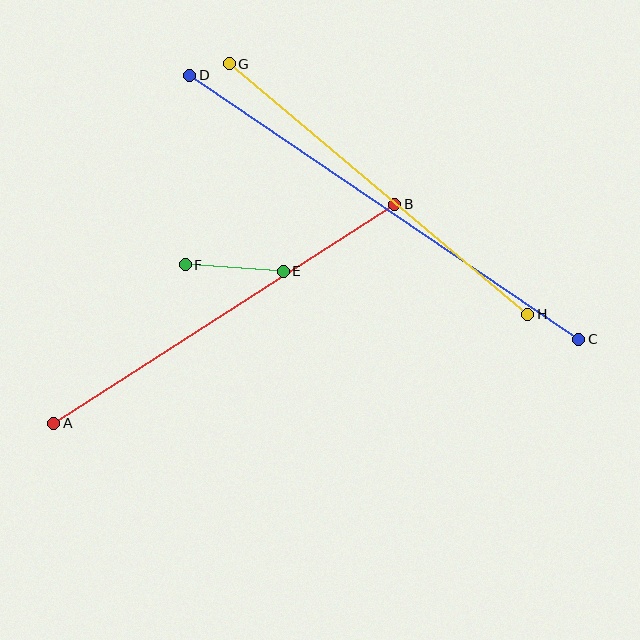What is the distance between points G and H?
The distance is approximately 390 pixels.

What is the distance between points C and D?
The distance is approximately 470 pixels.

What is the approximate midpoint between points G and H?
The midpoint is at approximately (379, 189) pixels.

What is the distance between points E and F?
The distance is approximately 98 pixels.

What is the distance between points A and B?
The distance is approximately 405 pixels.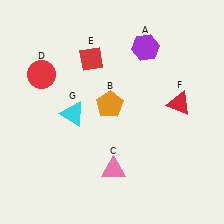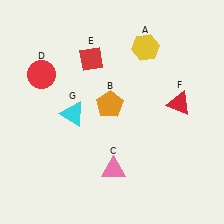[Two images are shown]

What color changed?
The hexagon (A) changed from purple in Image 1 to yellow in Image 2.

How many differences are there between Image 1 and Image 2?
There is 1 difference between the two images.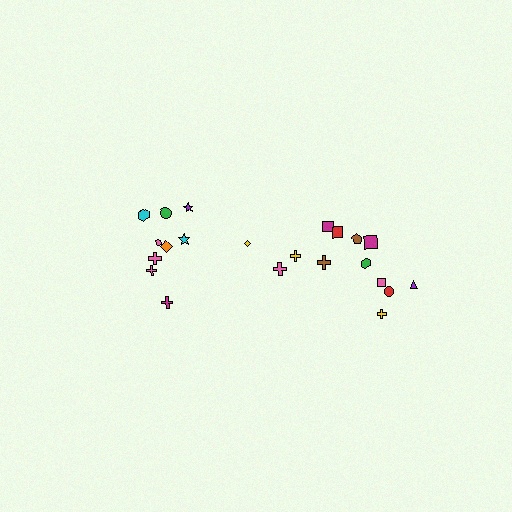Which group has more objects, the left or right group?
The right group.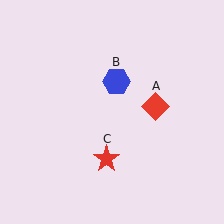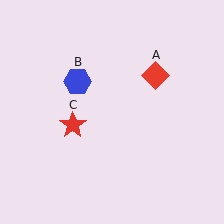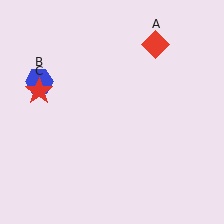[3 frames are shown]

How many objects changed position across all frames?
3 objects changed position: red diamond (object A), blue hexagon (object B), red star (object C).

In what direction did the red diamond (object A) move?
The red diamond (object A) moved up.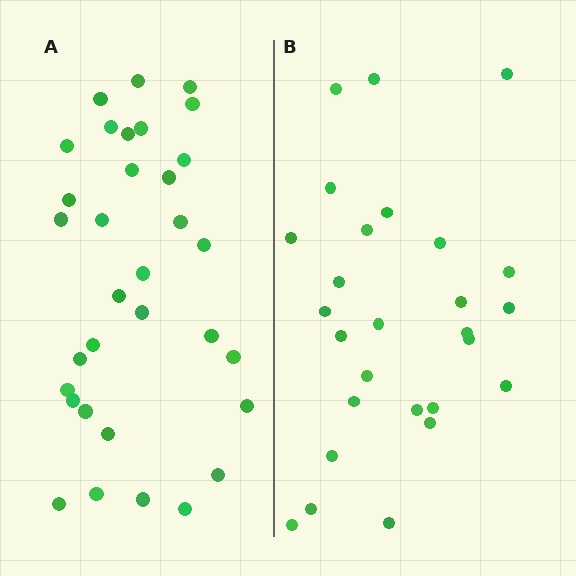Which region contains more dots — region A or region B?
Region A (the left region) has more dots.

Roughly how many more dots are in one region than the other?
Region A has about 6 more dots than region B.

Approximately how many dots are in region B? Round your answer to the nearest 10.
About 30 dots. (The exact count is 27, which rounds to 30.)